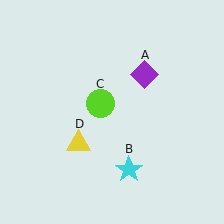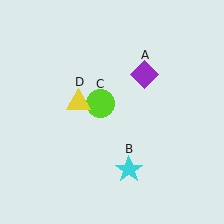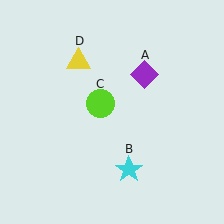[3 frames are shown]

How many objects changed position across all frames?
1 object changed position: yellow triangle (object D).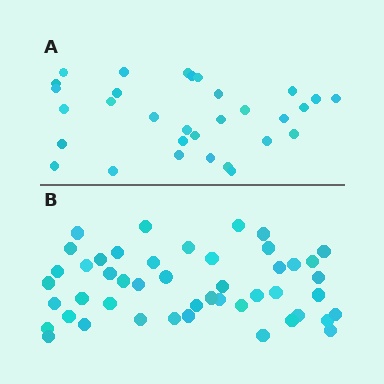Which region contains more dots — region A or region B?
Region B (the bottom region) has more dots.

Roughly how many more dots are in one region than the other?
Region B has approximately 15 more dots than region A.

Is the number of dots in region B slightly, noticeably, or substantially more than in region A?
Region B has substantially more. The ratio is roughly 1.5 to 1.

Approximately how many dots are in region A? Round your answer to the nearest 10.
About 30 dots. (The exact count is 31, which rounds to 30.)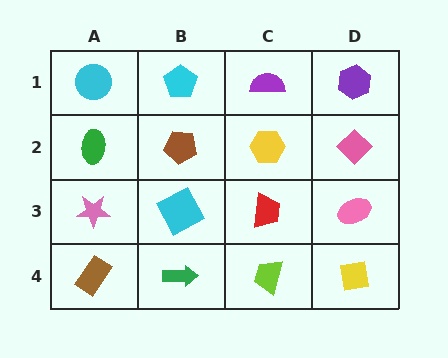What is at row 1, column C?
A purple semicircle.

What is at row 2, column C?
A yellow hexagon.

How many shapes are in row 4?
4 shapes.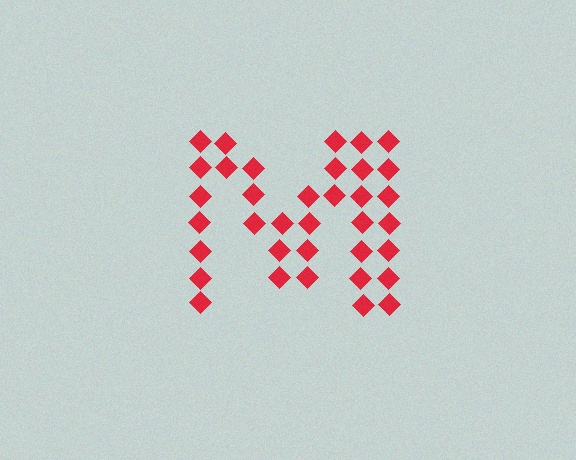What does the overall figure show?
The overall figure shows the letter M.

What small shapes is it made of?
It is made of small diamonds.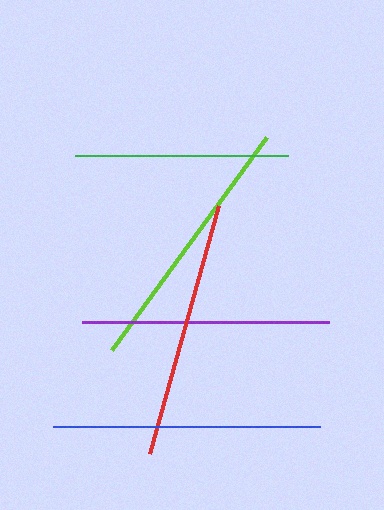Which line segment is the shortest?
The green line is the shortest at approximately 213 pixels.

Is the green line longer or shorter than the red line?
The red line is longer than the green line.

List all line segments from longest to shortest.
From longest to shortest: blue, lime, red, purple, green.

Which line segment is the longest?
The blue line is the longest at approximately 267 pixels.